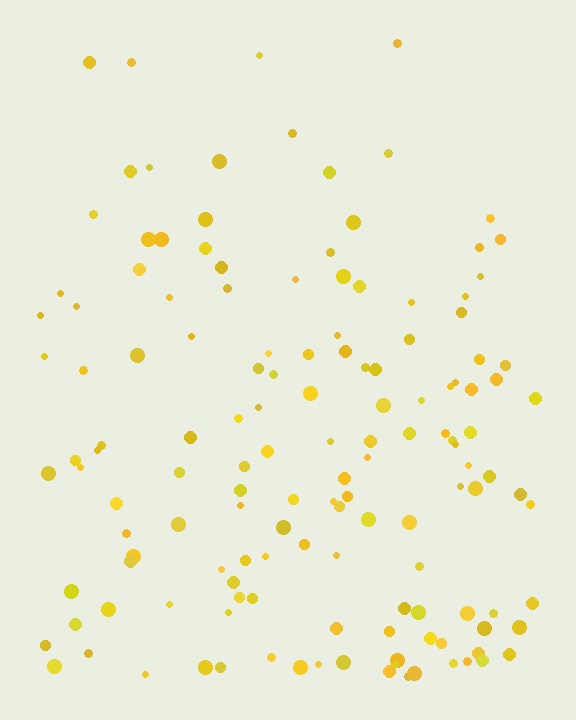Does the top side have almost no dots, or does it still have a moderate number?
Still a moderate number, just noticeably fewer than the bottom.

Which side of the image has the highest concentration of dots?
The bottom.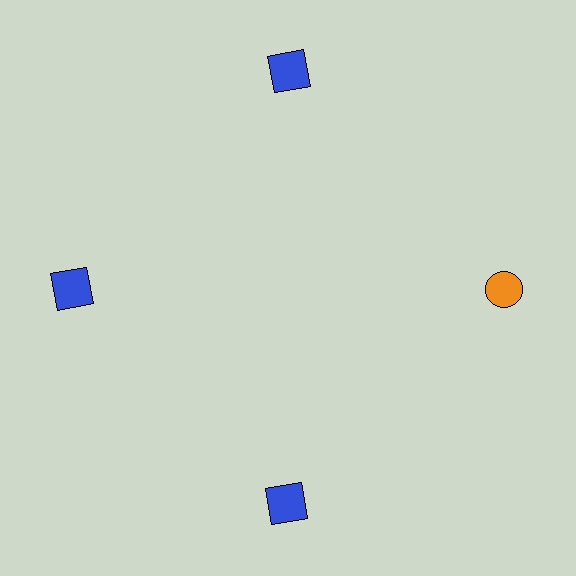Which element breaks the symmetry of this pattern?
The orange circle at roughly the 3 o'clock position breaks the symmetry. All other shapes are blue squares.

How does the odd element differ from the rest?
It differs in both color (orange instead of blue) and shape (circle instead of square).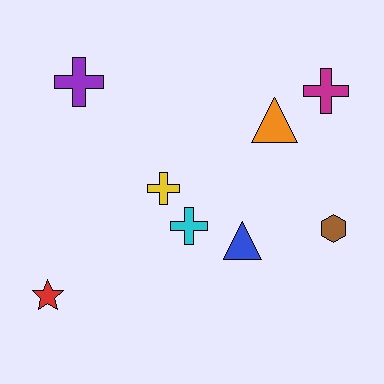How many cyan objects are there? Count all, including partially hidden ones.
There is 1 cyan object.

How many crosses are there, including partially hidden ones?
There are 4 crosses.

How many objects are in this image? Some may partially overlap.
There are 8 objects.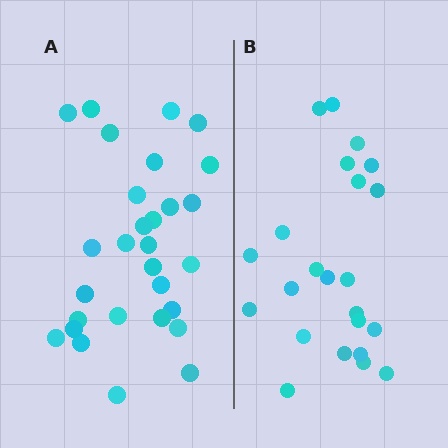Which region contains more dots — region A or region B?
Region A (the left region) has more dots.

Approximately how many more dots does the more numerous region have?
Region A has about 6 more dots than region B.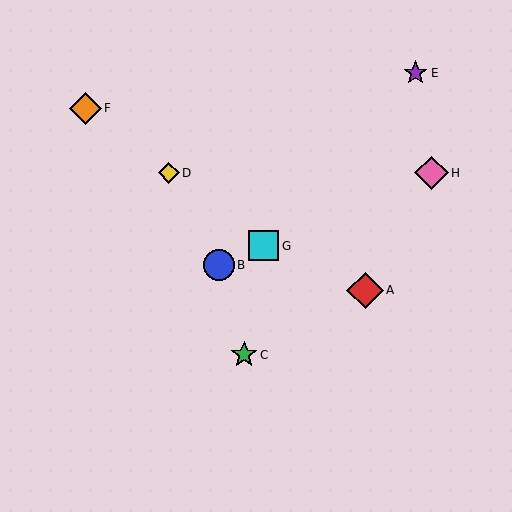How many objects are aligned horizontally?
2 objects (D, H) are aligned horizontally.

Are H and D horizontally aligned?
Yes, both are at y≈173.